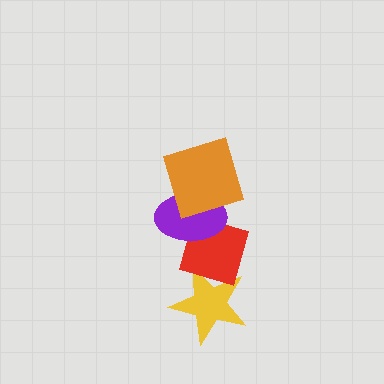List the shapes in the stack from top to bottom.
From top to bottom: the orange square, the purple ellipse, the red diamond, the yellow star.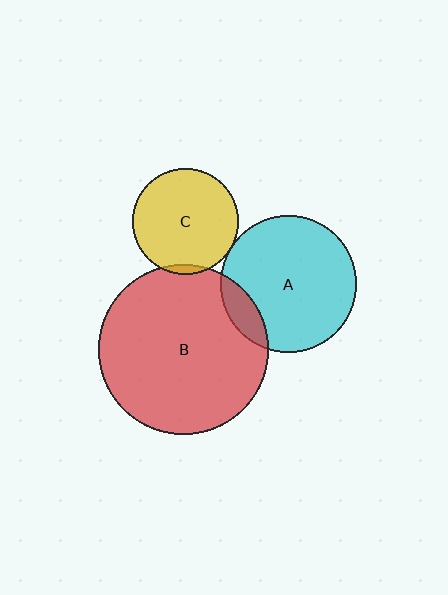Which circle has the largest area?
Circle B (red).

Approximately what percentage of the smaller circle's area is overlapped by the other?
Approximately 5%.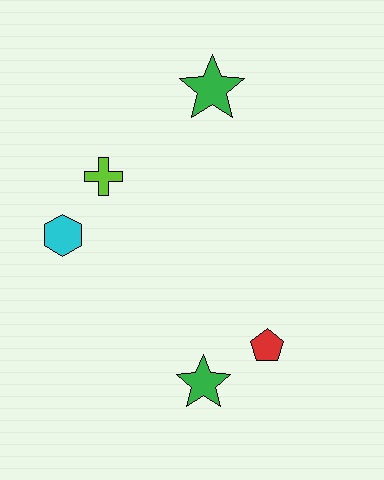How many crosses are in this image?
There is 1 cross.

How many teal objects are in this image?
There are no teal objects.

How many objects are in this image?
There are 5 objects.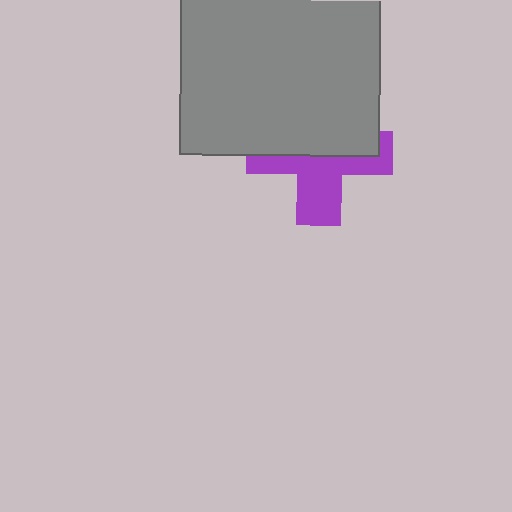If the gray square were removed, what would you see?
You would see the complete purple cross.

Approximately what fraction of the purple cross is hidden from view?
Roughly 52% of the purple cross is hidden behind the gray square.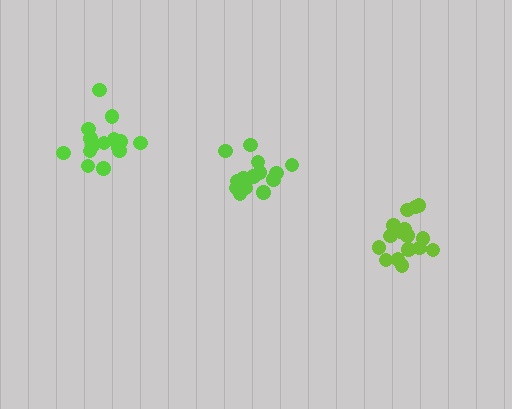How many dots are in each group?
Group 1: 15 dots, Group 2: 17 dots, Group 3: 15 dots (47 total).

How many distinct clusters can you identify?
There are 3 distinct clusters.